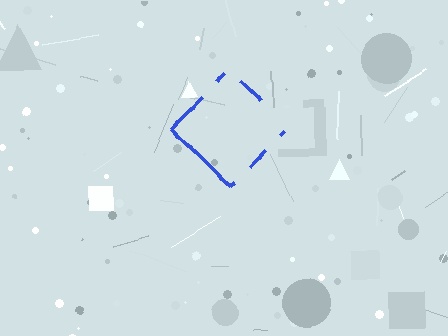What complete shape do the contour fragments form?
The contour fragments form a diamond.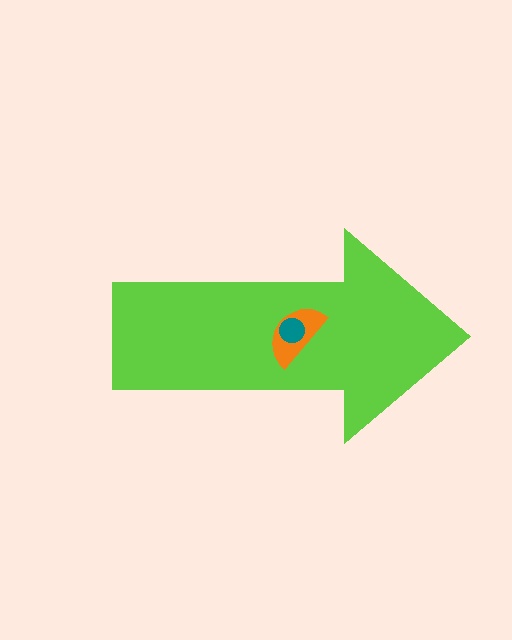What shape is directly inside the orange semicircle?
The teal circle.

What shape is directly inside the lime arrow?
The orange semicircle.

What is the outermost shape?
The lime arrow.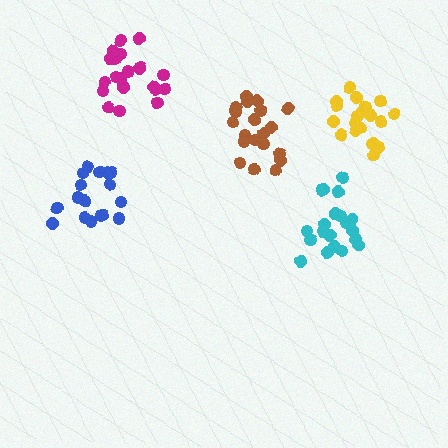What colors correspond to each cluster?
The clusters are colored: cyan, brown, magenta, blue, yellow.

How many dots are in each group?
Group 1: 21 dots, Group 2: 20 dots, Group 3: 21 dots, Group 4: 17 dots, Group 5: 21 dots (100 total).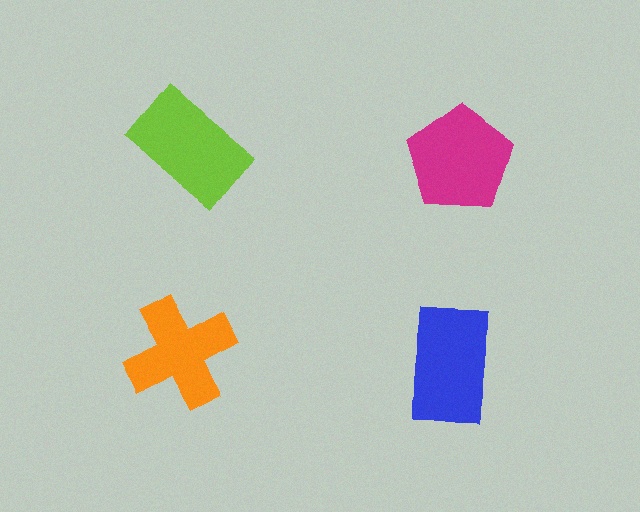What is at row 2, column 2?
A blue rectangle.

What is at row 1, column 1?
A lime rectangle.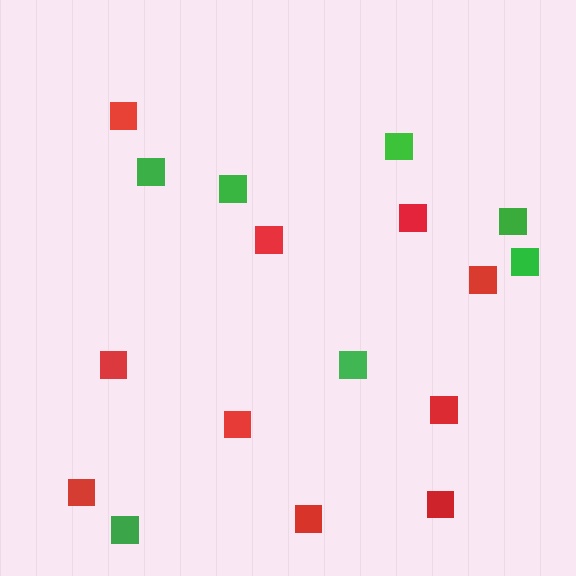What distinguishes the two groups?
There are 2 groups: one group of red squares (10) and one group of green squares (7).